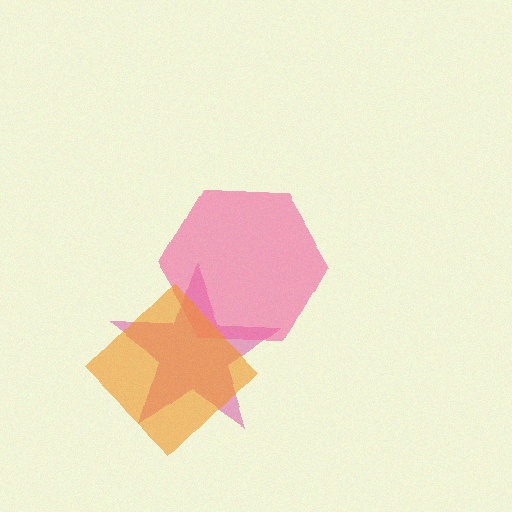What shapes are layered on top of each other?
The layered shapes are: a magenta star, a pink hexagon, an orange diamond.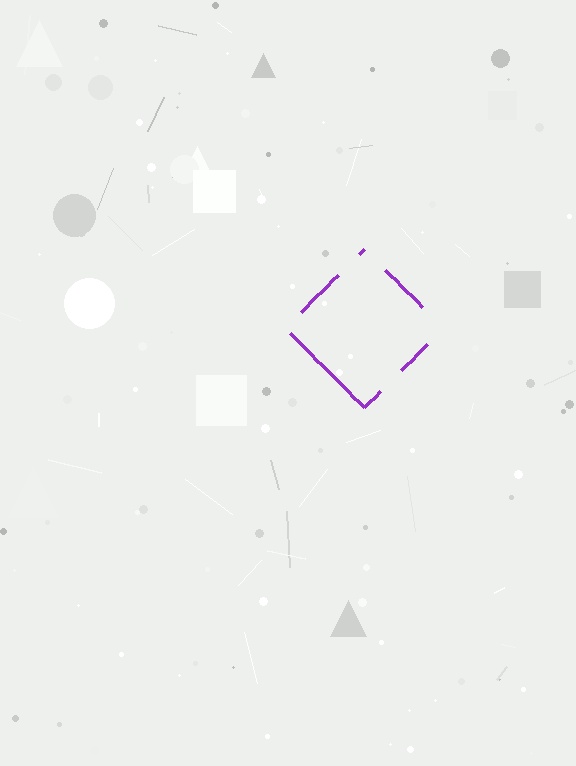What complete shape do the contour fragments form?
The contour fragments form a diamond.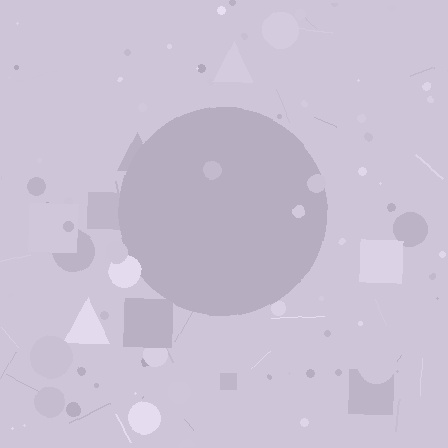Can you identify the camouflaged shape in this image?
The camouflaged shape is a circle.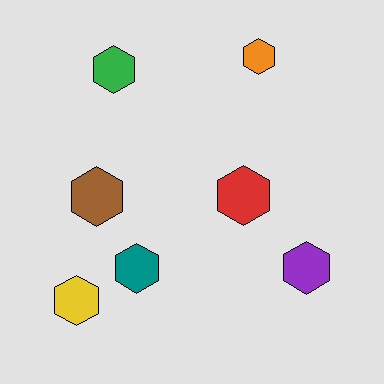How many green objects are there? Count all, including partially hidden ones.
There is 1 green object.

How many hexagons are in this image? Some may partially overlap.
There are 7 hexagons.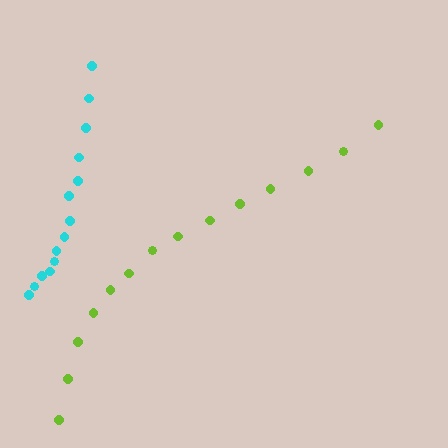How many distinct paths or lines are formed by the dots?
There are 2 distinct paths.